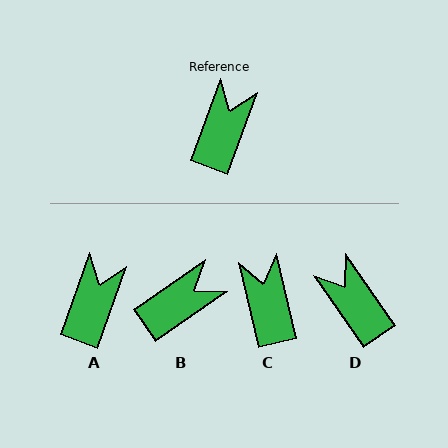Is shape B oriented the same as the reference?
No, it is off by about 35 degrees.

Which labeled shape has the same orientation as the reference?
A.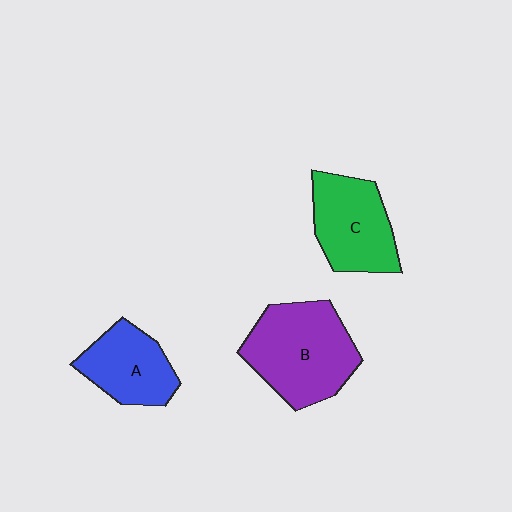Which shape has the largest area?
Shape B (purple).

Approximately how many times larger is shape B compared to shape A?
Approximately 1.5 times.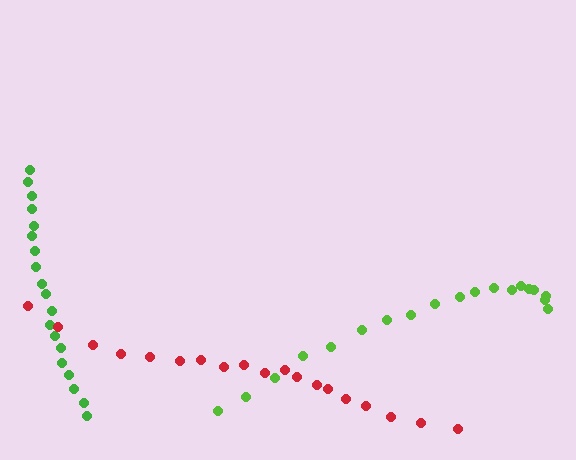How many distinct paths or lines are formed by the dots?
There are 3 distinct paths.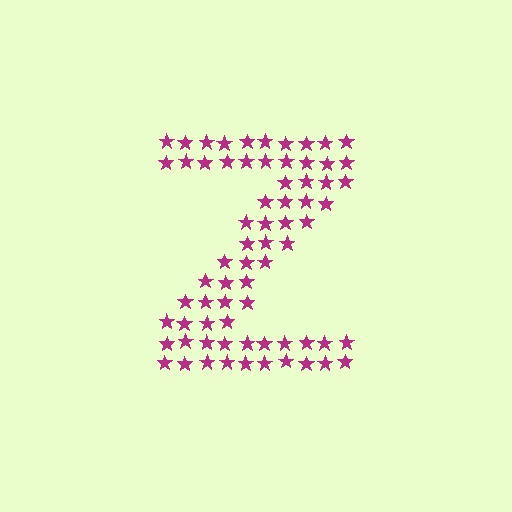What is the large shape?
The large shape is the letter Z.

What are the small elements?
The small elements are stars.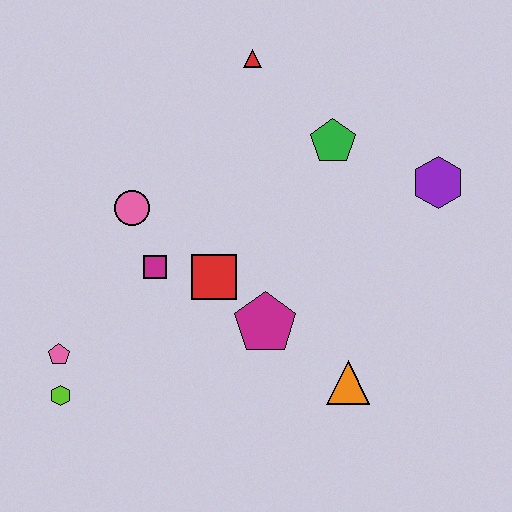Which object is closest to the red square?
The magenta square is closest to the red square.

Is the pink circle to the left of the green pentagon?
Yes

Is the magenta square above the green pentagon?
No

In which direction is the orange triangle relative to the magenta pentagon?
The orange triangle is to the right of the magenta pentagon.